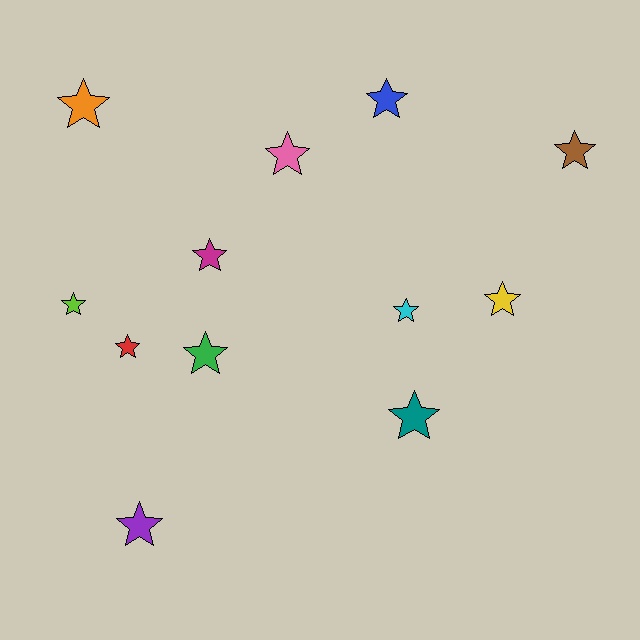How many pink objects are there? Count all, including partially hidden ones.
There is 1 pink object.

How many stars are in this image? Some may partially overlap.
There are 12 stars.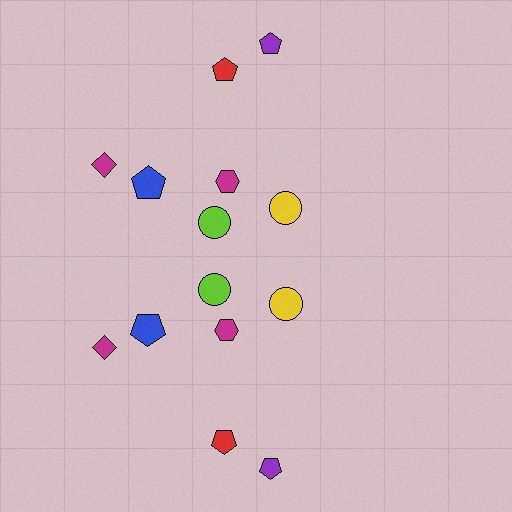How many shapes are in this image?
There are 14 shapes in this image.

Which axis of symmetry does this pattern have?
The pattern has a horizontal axis of symmetry running through the center of the image.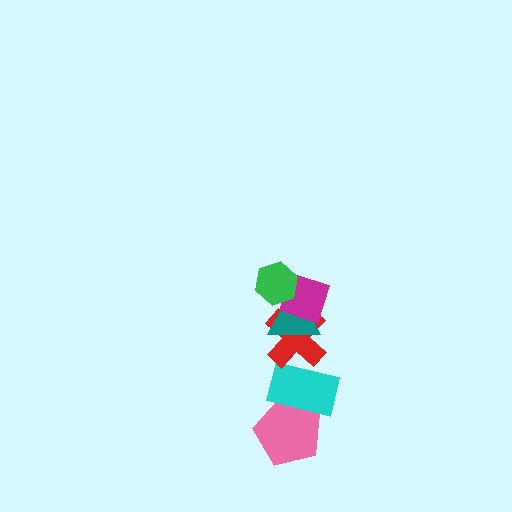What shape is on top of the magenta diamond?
The green hexagon is on top of the magenta diamond.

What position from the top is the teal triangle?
The teal triangle is 3rd from the top.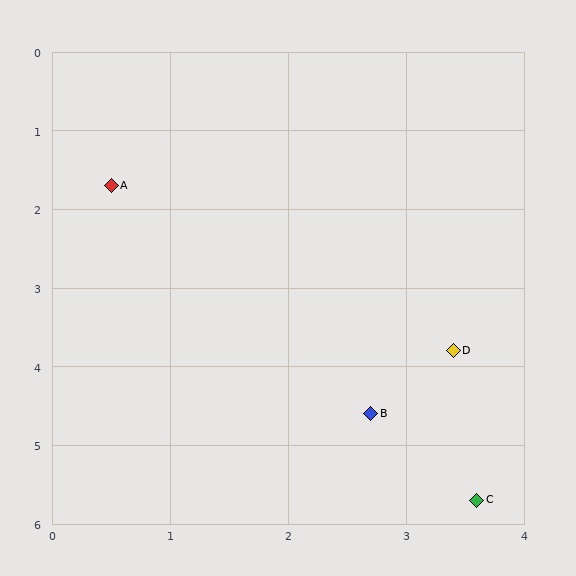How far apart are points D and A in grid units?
Points D and A are about 3.6 grid units apart.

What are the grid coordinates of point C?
Point C is at approximately (3.6, 5.7).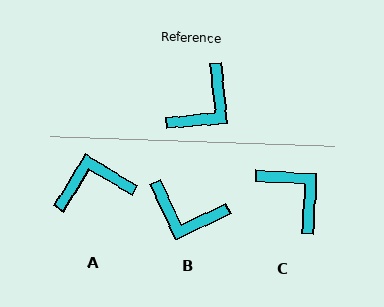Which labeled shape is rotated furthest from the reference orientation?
A, about 143 degrees away.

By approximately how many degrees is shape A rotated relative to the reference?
Approximately 143 degrees counter-clockwise.